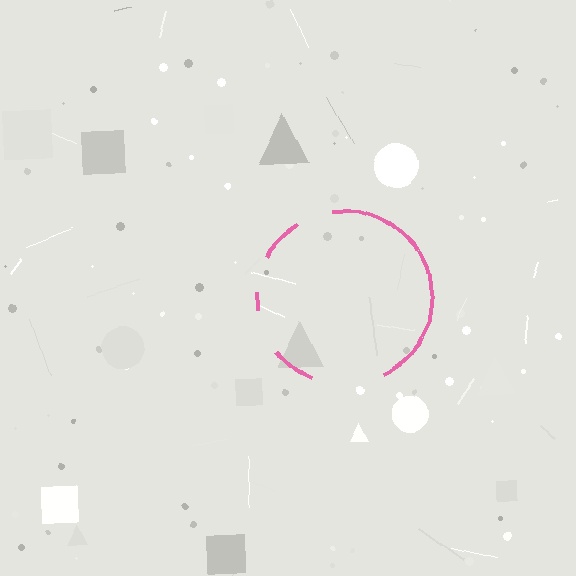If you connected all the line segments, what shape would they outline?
They would outline a circle.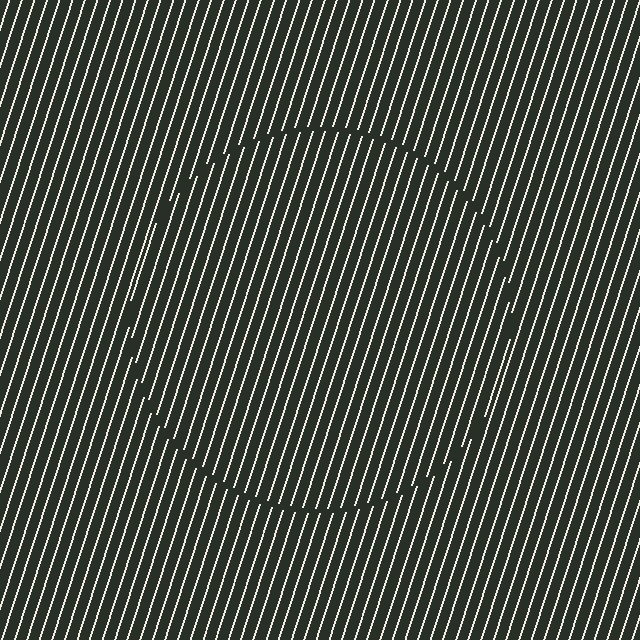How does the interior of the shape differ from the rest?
The interior of the shape contains the same grating, shifted by half a period — the contour is defined by the phase discontinuity where line-ends from the inner and outer gratings abut.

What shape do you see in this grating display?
An illusory circle. The interior of the shape contains the same grating, shifted by half a period — the contour is defined by the phase discontinuity where line-ends from the inner and outer gratings abut.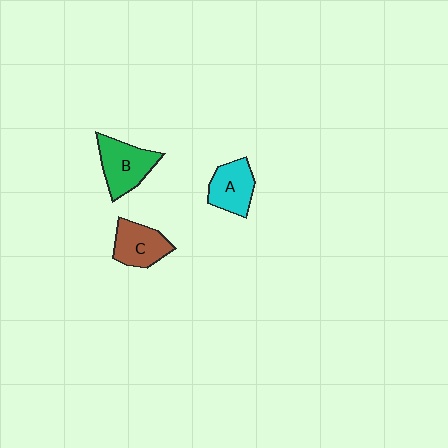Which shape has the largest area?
Shape B (green).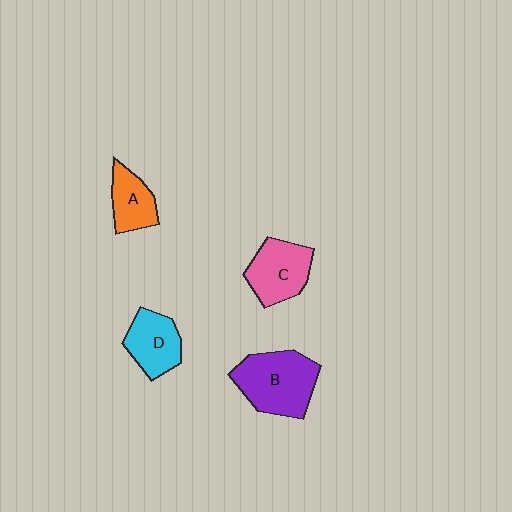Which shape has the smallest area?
Shape A (orange).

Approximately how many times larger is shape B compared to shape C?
Approximately 1.3 times.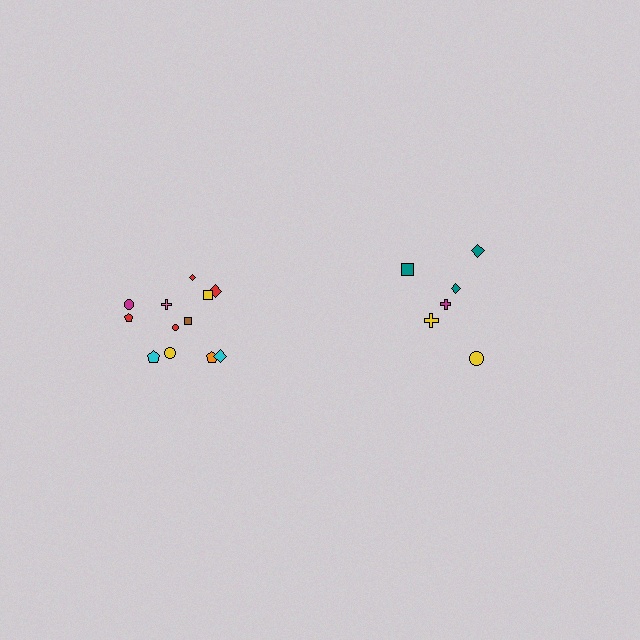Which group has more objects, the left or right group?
The left group.